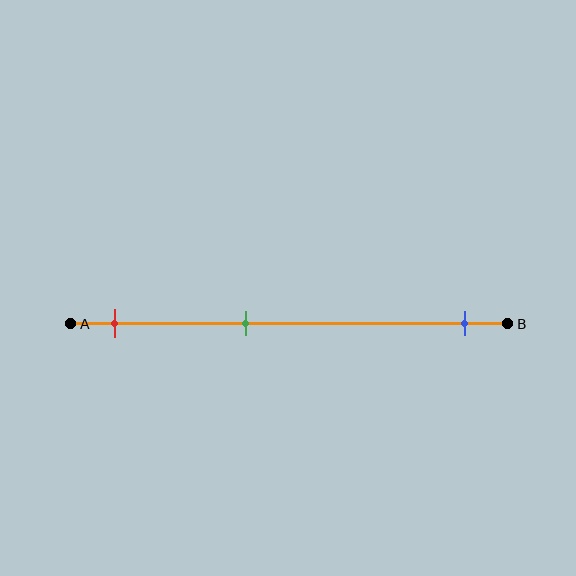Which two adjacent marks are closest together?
The red and green marks are the closest adjacent pair.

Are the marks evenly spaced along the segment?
No, the marks are not evenly spaced.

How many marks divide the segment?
There are 3 marks dividing the segment.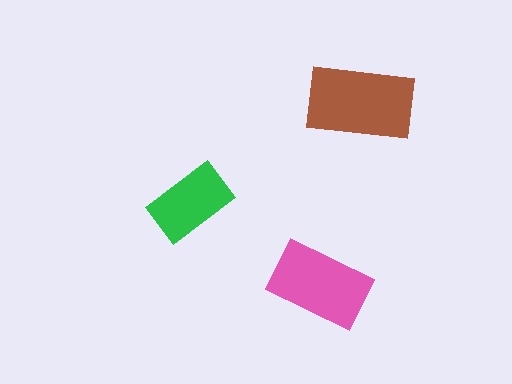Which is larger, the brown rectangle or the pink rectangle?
The brown one.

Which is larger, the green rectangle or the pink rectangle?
The pink one.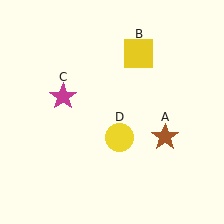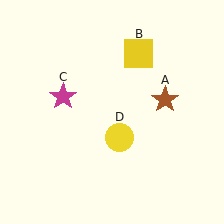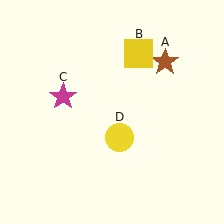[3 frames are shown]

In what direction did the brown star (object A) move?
The brown star (object A) moved up.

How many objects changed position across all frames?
1 object changed position: brown star (object A).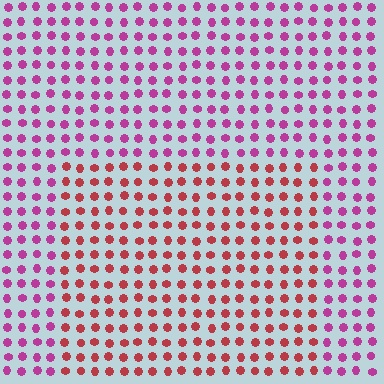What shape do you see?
I see a rectangle.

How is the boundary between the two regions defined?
The boundary is defined purely by a slight shift in hue (about 40 degrees). Spacing, size, and orientation are identical on both sides.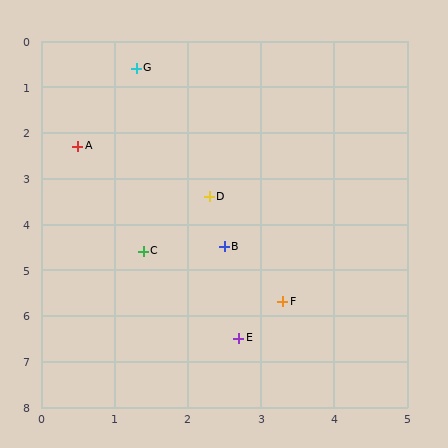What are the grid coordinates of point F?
Point F is at approximately (3.3, 5.7).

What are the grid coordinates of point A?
Point A is at approximately (0.5, 2.3).